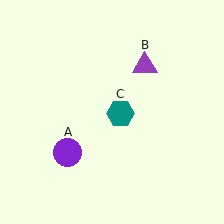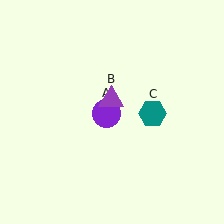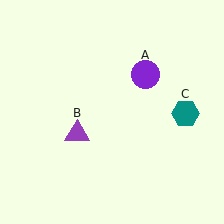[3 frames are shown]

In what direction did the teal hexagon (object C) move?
The teal hexagon (object C) moved right.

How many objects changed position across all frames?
3 objects changed position: purple circle (object A), purple triangle (object B), teal hexagon (object C).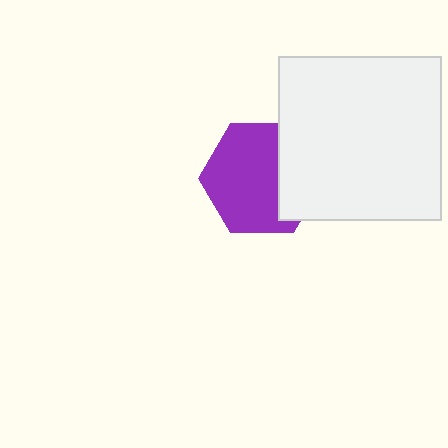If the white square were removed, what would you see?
You would see the complete purple hexagon.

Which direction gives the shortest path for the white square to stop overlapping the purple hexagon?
Moving right gives the shortest separation.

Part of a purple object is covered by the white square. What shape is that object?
It is a hexagon.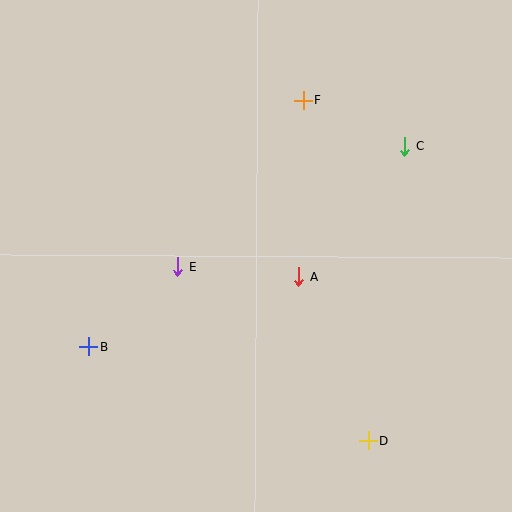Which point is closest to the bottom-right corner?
Point D is closest to the bottom-right corner.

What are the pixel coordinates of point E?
Point E is at (178, 266).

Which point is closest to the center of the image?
Point A at (298, 277) is closest to the center.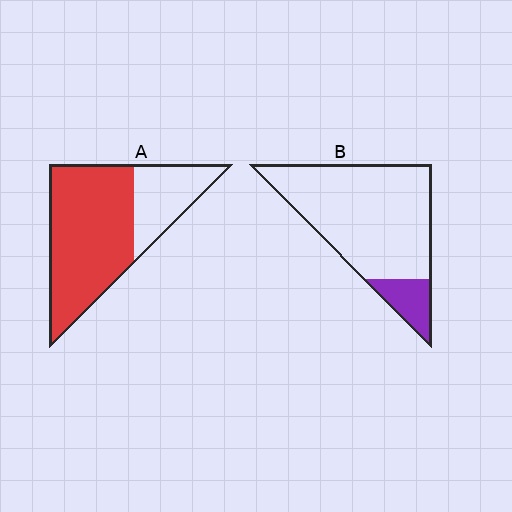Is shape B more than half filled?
No.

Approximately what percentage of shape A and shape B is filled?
A is approximately 70% and B is approximately 15%.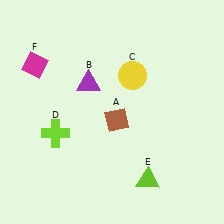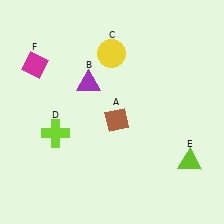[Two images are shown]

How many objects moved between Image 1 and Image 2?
2 objects moved between the two images.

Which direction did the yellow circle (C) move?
The yellow circle (C) moved up.